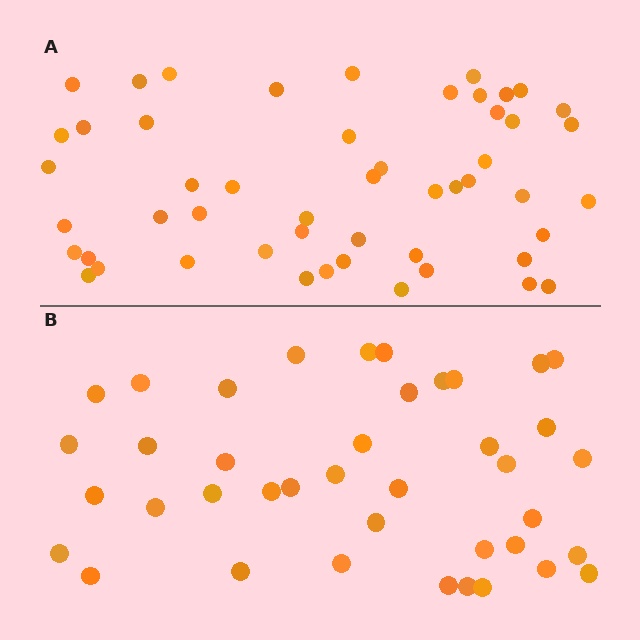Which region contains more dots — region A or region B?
Region A (the top region) has more dots.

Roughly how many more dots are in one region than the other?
Region A has roughly 12 or so more dots than region B.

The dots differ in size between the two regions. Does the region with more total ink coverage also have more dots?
No. Region B has more total ink coverage because its dots are larger, but region A actually contains more individual dots. Total area can be misleading — the number of items is what matters here.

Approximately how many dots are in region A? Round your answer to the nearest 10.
About 50 dots. (The exact count is 51, which rounds to 50.)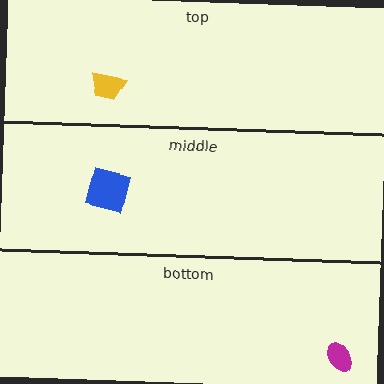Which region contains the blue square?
The middle region.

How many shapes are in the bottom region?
1.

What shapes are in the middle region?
The blue square.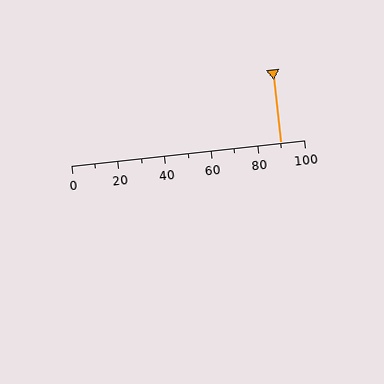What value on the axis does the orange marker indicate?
The marker indicates approximately 90.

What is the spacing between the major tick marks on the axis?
The major ticks are spaced 20 apart.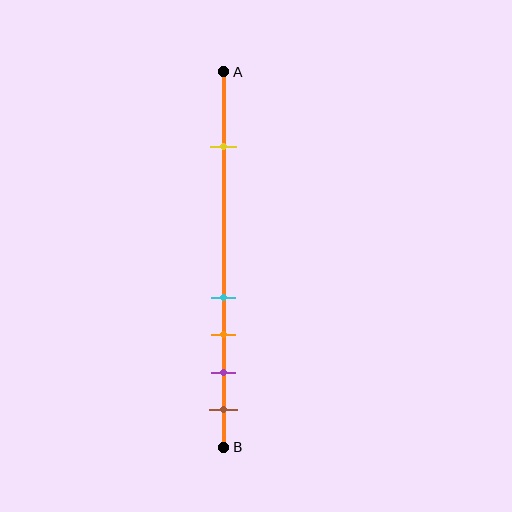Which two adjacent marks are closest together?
The cyan and orange marks are the closest adjacent pair.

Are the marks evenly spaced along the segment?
No, the marks are not evenly spaced.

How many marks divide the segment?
There are 5 marks dividing the segment.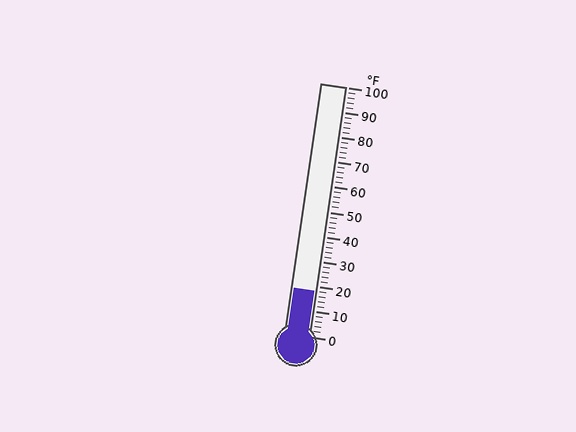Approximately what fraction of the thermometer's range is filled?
The thermometer is filled to approximately 20% of its range.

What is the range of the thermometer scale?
The thermometer scale ranges from 0°F to 100°F.